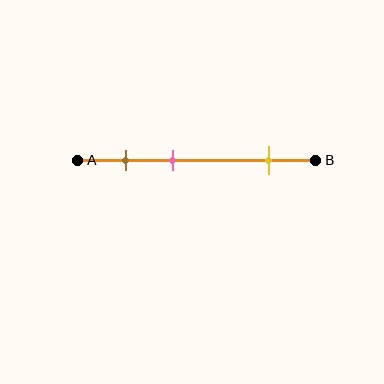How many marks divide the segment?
There are 3 marks dividing the segment.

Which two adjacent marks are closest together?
The brown and pink marks are the closest adjacent pair.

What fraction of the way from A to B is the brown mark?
The brown mark is approximately 20% (0.2) of the way from A to B.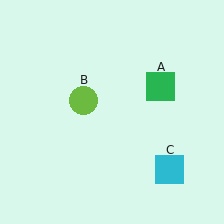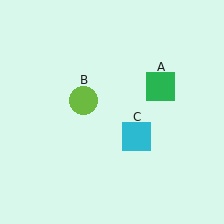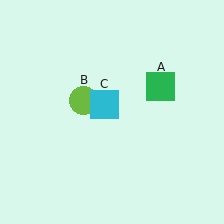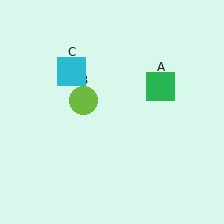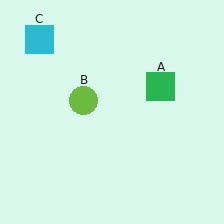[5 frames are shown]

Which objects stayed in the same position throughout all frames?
Green square (object A) and lime circle (object B) remained stationary.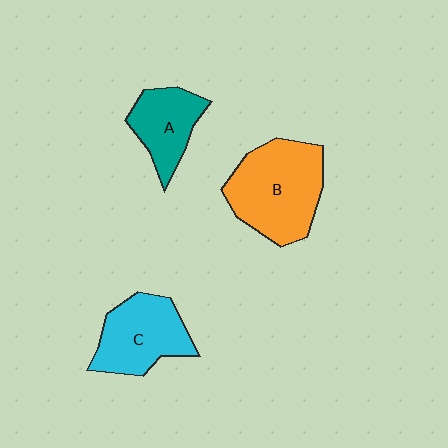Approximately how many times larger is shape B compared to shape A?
Approximately 1.7 times.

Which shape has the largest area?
Shape B (orange).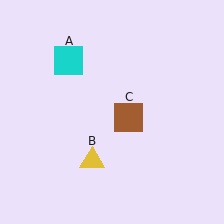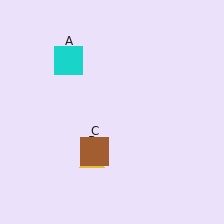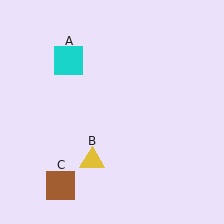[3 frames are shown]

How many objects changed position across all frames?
1 object changed position: brown square (object C).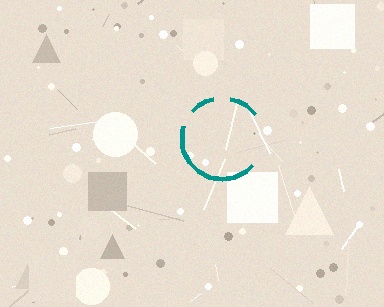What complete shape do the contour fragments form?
The contour fragments form a circle.